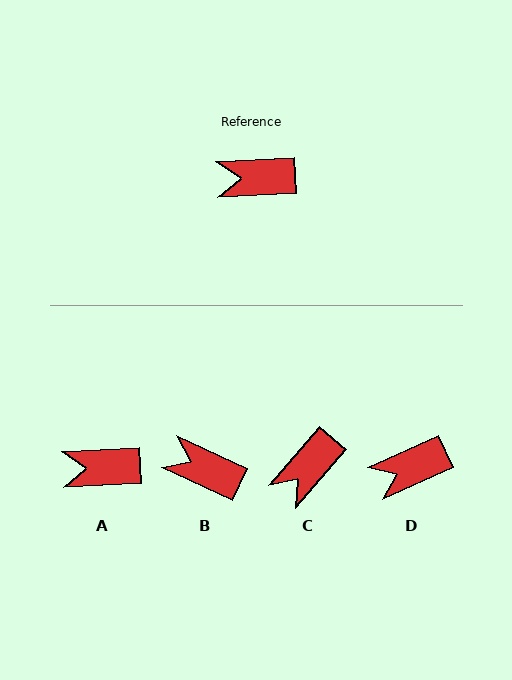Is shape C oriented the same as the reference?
No, it is off by about 46 degrees.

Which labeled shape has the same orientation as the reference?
A.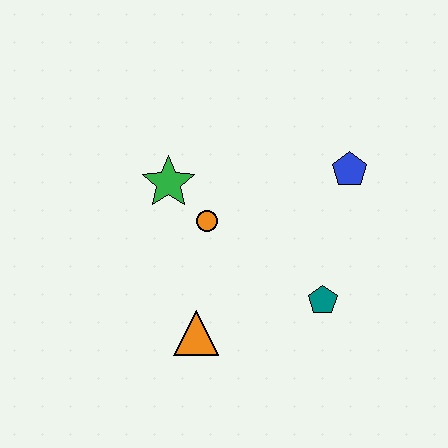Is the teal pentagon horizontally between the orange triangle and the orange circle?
No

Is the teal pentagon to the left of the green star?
No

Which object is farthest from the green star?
The teal pentagon is farthest from the green star.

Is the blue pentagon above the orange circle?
Yes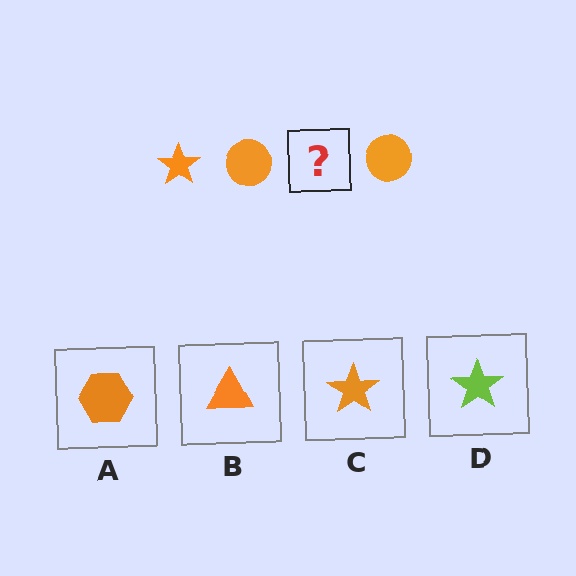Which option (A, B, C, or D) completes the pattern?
C.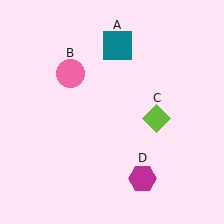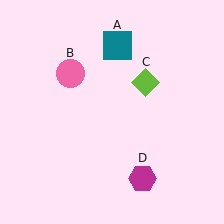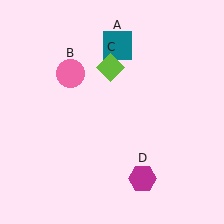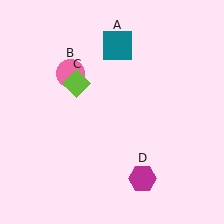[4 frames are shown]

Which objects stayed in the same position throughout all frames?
Teal square (object A) and pink circle (object B) and magenta hexagon (object D) remained stationary.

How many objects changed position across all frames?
1 object changed position: lime diamond (object C).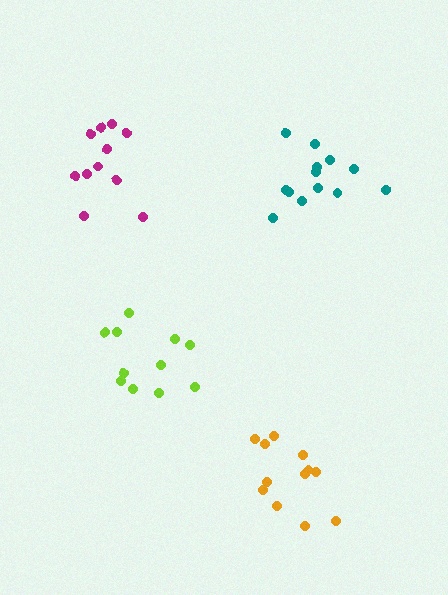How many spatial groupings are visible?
There are 4 spatial groupings.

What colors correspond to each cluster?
The clusters are colored: magenta, orange, lime, teal.